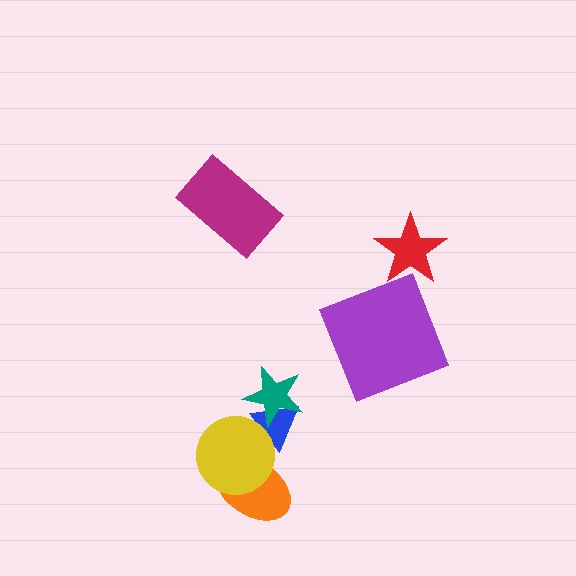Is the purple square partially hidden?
No, no other shape covers it.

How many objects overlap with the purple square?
0 objects overlap with the purple square.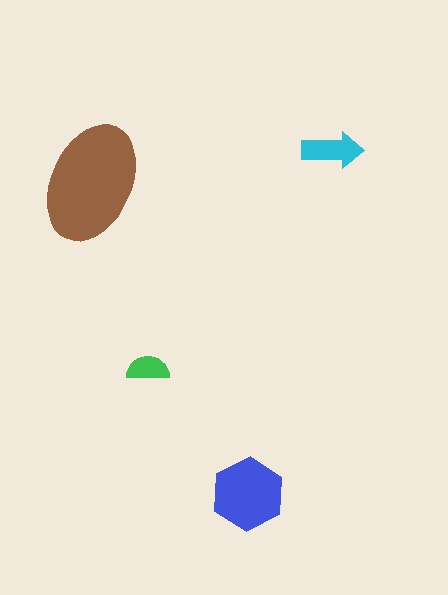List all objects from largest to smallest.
The brown ellipse, the blue hexagon, the cyan arrow, the green semicircle.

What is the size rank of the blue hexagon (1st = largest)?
2nd.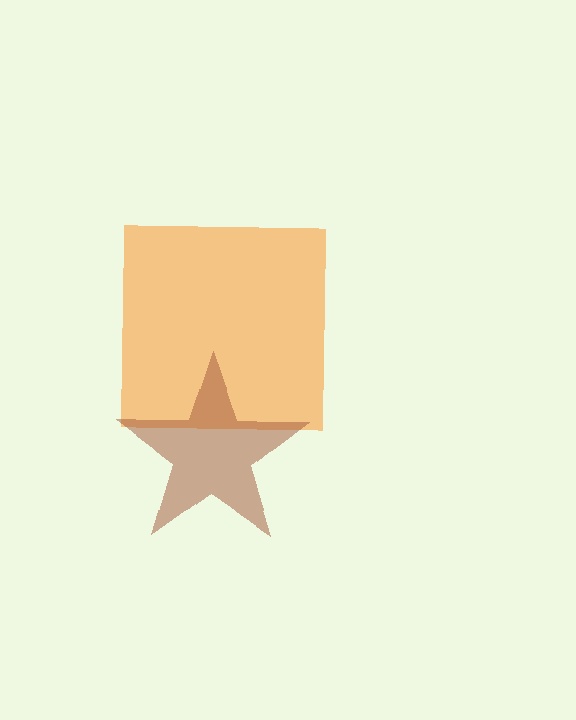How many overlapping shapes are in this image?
There are 2 overlapping shapes in the image.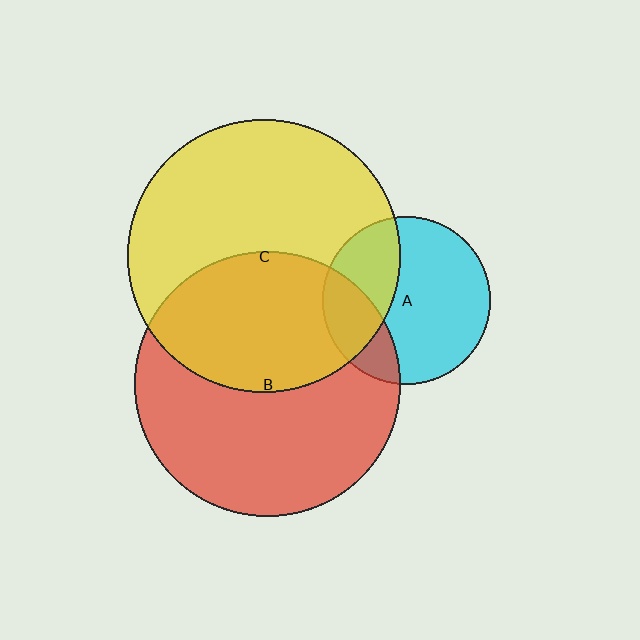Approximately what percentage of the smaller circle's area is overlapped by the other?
Approximately 25%.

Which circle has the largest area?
Circle C (yellow).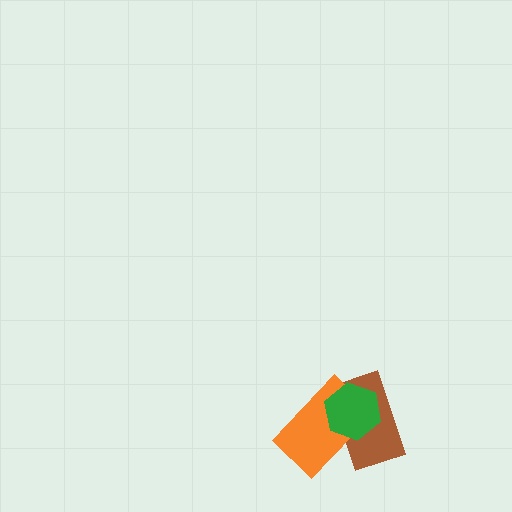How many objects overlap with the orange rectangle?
2 objects overlap with the orange rectangle.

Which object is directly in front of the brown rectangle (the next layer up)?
The orange rectangle is directly in front of the brown rectangle.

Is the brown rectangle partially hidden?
Yes, it is partially covered by another shape.